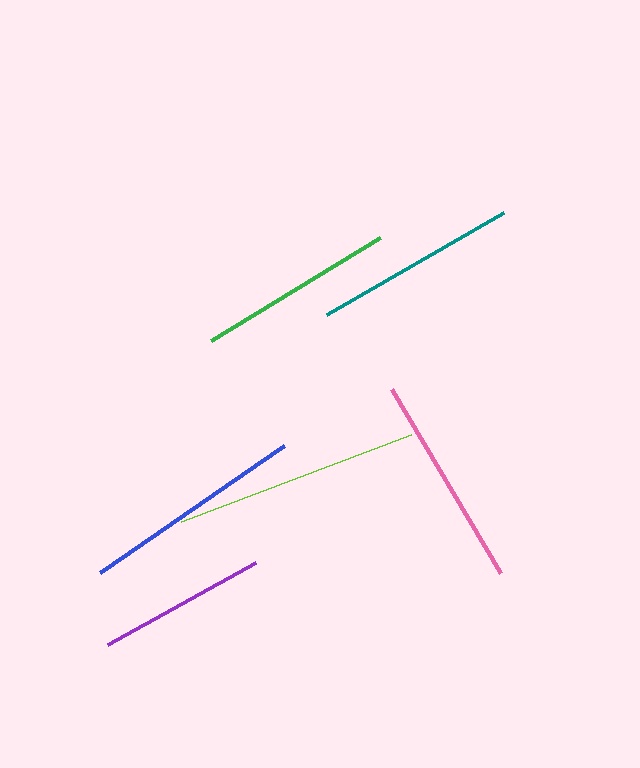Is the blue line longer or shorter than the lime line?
The lime line is longer than the blue line.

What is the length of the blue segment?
The blue segment is approximately 224 pixels long.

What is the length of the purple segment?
The purple segment is approximately 169 pixels long.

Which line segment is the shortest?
The purple line is the shortest at approximately 169 pixels.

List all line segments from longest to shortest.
From longest to shortest: lime, blue, pink, teal, green, purple.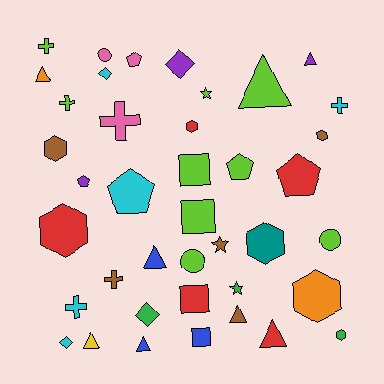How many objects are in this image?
There are 40 objects.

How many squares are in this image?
There are 4 squares.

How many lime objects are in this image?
There are 9 lime objects.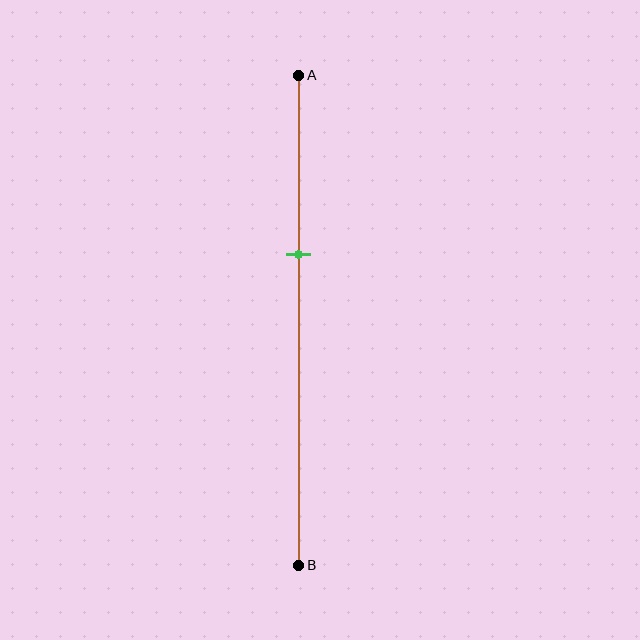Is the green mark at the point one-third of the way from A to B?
No, the mark is at about 35% from A, not at the 33% one-third point.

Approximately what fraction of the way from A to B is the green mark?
The green mark is approximately 35% of the way from A to B.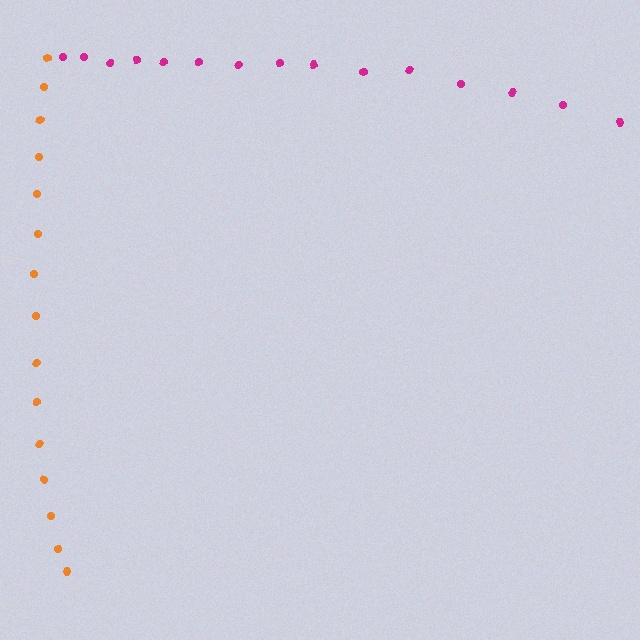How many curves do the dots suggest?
There are 2 distinct paths.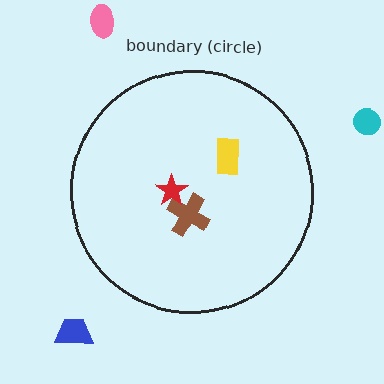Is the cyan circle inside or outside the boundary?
Outside.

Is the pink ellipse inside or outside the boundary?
Outside.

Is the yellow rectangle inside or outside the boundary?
Inside.